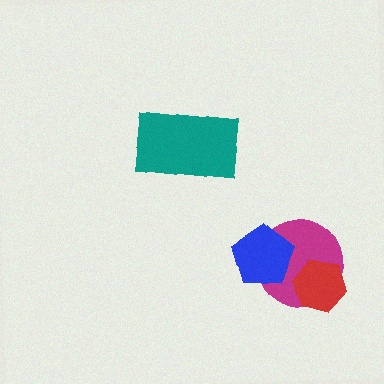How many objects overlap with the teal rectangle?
0 objects overlap with the teal rectangle.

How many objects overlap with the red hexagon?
1 object overlaps with the red hexagon.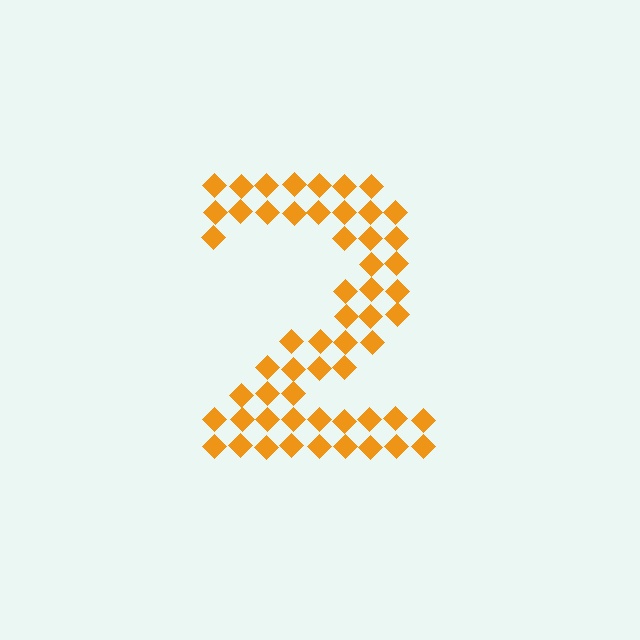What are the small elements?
The small elements are diamonds.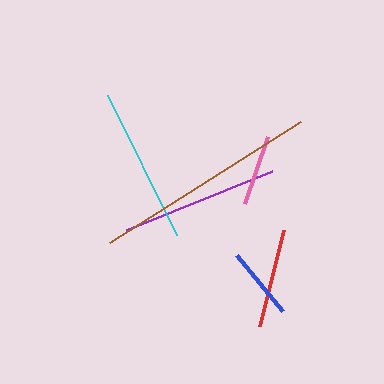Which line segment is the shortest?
The pink line is the shortest at approximately 70 pixels.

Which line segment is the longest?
The brown line is the longest at approximately 226 pixels.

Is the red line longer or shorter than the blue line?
The red line is longer than the blue line.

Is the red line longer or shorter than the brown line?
The brown line is longer than the red line.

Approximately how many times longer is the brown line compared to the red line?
The brown line is approximately 2.3 times the length of the red line.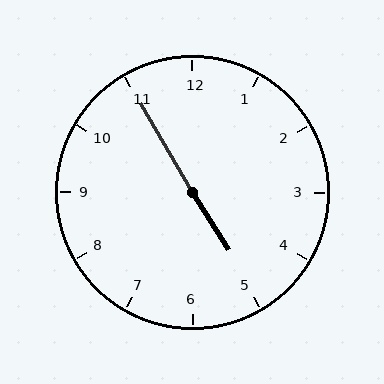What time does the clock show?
4:55.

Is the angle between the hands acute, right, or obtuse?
It is obtuse.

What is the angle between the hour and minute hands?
Approximately 178 degrees.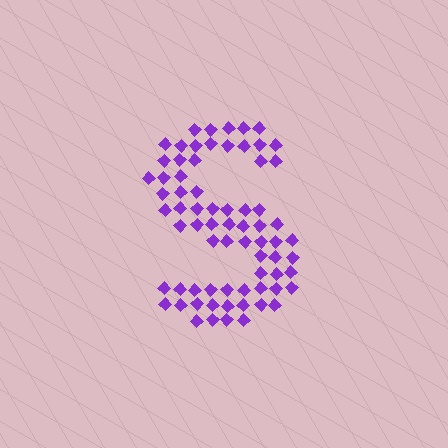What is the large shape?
The large shape is the letter S.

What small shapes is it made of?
It is made of small diamonds.